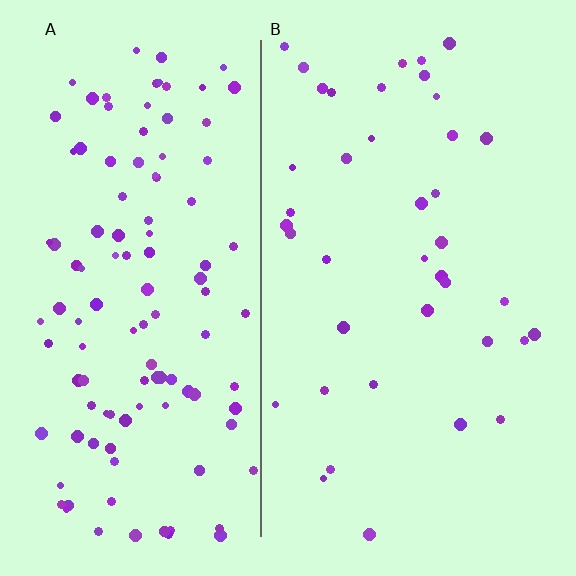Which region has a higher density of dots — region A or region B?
A (the left).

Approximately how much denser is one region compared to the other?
Approximately 2.9× — region A over region B.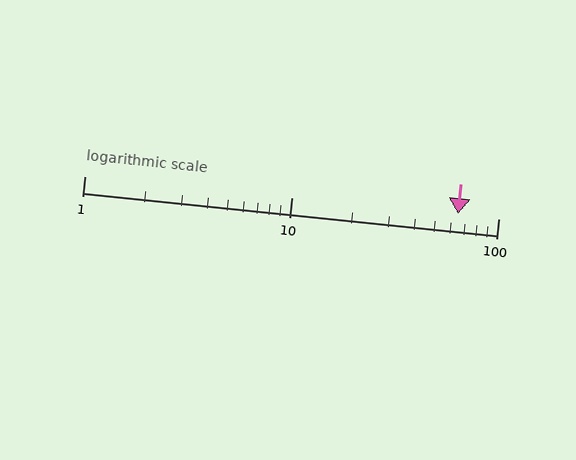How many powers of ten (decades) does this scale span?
The scale spans 2 decades, from 1 to 100.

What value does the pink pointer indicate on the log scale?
The pointer indicates approximately 64.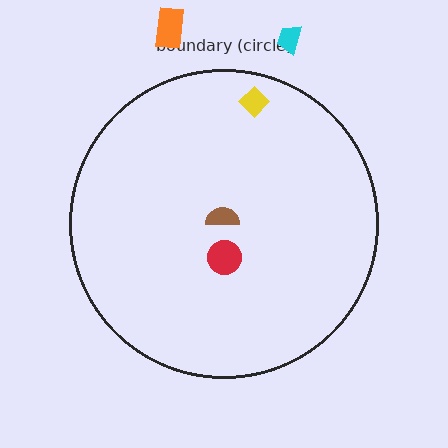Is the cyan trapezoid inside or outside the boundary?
Outside.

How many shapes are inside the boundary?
3 inside, 2 outside.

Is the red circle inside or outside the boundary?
Inside.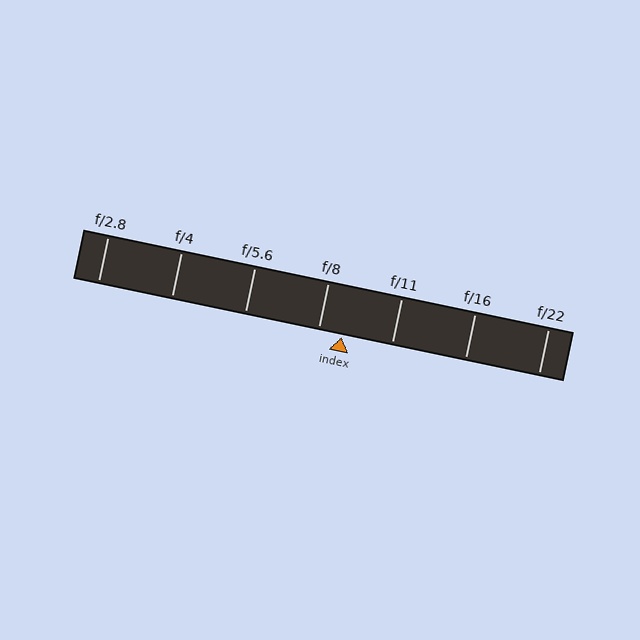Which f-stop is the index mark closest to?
The index mark is closest to f/8.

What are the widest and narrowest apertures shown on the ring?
The widest aperture shown is f/2.8 and the narrowest is f/22.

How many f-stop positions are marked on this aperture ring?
There are 7 f-stop positions marked.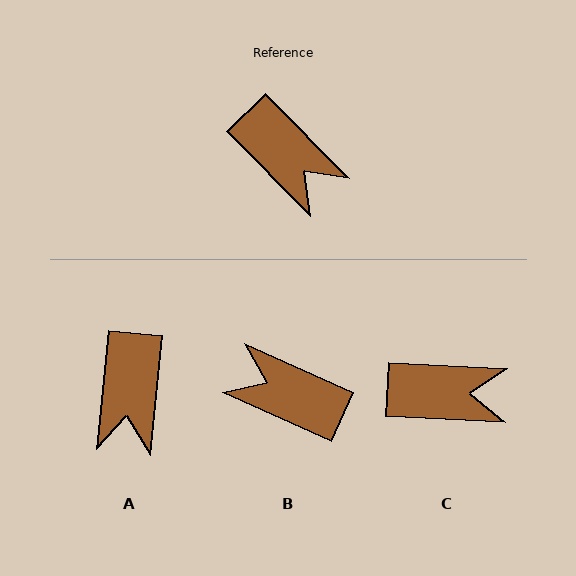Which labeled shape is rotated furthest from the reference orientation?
B, about 159 degrees away.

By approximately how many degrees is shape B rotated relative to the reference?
Approximately 159 degrees clockwise.